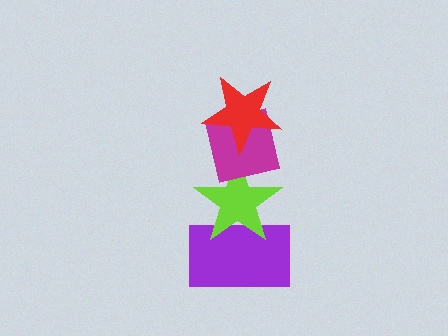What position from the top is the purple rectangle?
The purple rectangle is 4th from the top.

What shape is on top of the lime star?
The magenta square is on top of the lime star.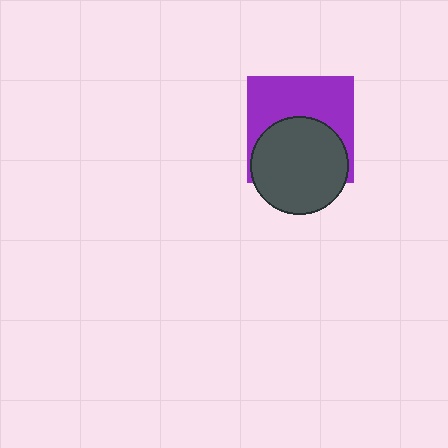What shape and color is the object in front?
The object in front is a dark gray circle.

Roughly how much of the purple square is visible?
About half of it is visible (roughly 51%).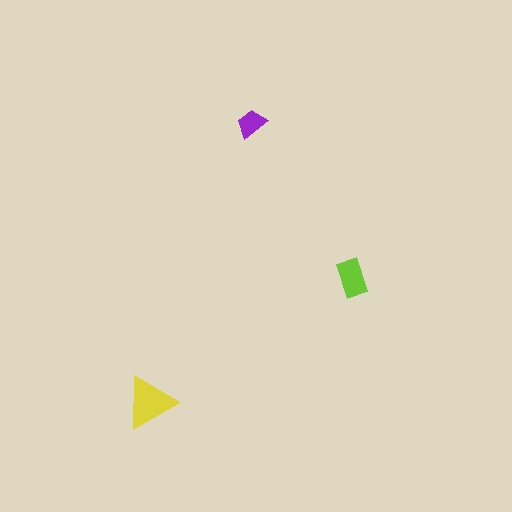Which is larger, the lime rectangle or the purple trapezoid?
The lime rectangle.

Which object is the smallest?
The purple trapezoid.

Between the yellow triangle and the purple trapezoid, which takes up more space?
The yellow triangle.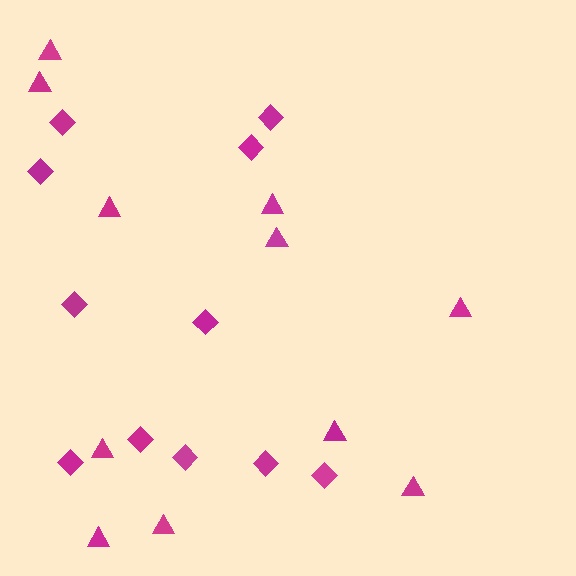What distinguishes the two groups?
There are 2 groups: one group of diamonds (11) and one group of triangles (11).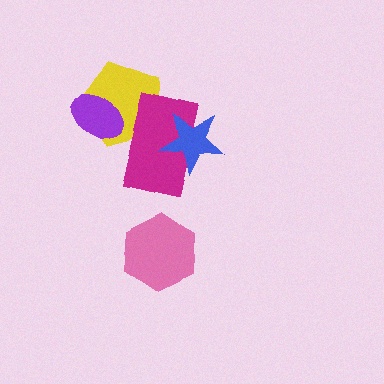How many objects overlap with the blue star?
1 object overlaps with the blue star.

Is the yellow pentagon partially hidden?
Yes, it is partially covered by another shape.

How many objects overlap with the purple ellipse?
1 object overlaps with the purple ellipse.